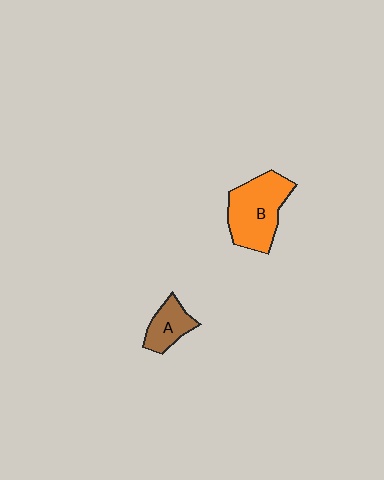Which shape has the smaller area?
Shape A (brown).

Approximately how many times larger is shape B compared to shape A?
Approximately 2.1 times.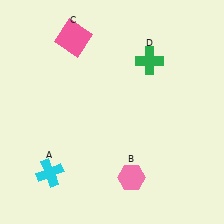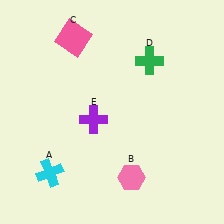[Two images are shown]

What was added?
A purple cross (E) was added in Image 2.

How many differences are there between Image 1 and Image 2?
There is 1 difference between the two images.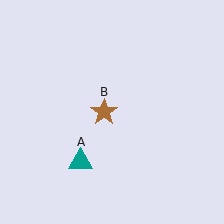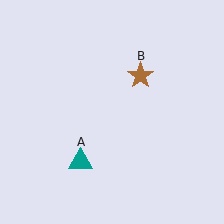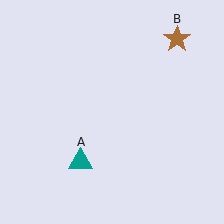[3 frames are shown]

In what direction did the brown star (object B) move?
The brown star (object B) moved up and to the right.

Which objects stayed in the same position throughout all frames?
Teal triangle (object A) remained stationary.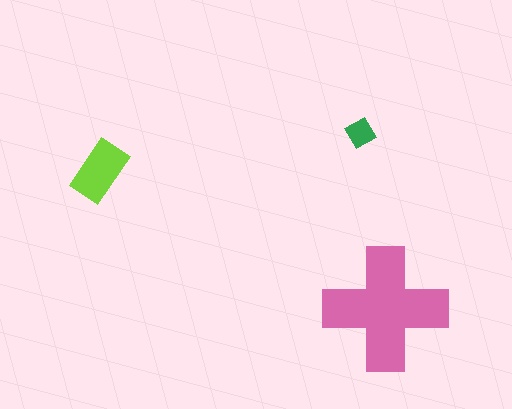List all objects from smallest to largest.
The green diamond, the lime rectangle, the pink cross.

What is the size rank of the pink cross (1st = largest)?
1st.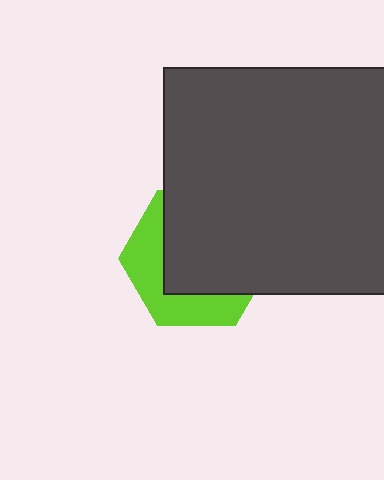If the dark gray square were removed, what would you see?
You would see the complete lime hexagon.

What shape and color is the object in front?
The object in front is a dark gray square.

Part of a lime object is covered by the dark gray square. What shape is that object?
It is a hexagon.